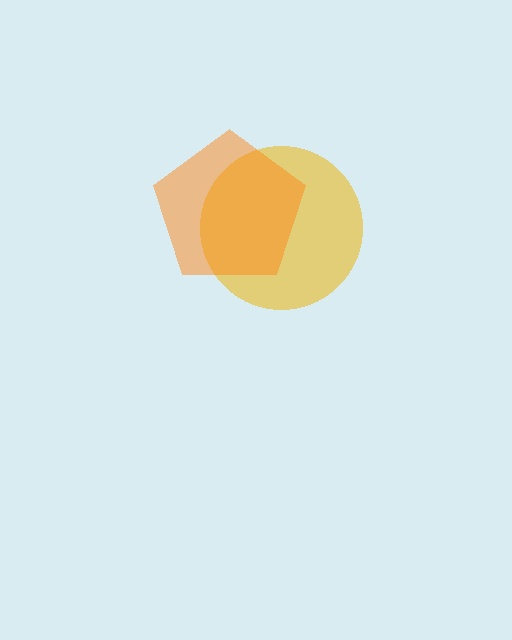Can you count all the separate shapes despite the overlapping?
Yes, there are 2 separate shapes.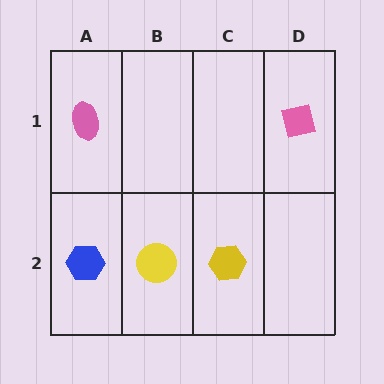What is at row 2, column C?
A yellow hexagon.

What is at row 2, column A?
A blue hexagon.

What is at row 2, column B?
A yellow circle.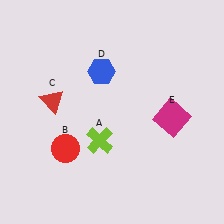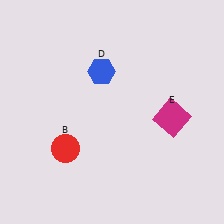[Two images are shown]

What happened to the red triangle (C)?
The red triangle (C) was removed in Image 2. It was in the top-left area of Image 1.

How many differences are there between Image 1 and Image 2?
There are 2 differences between the two images.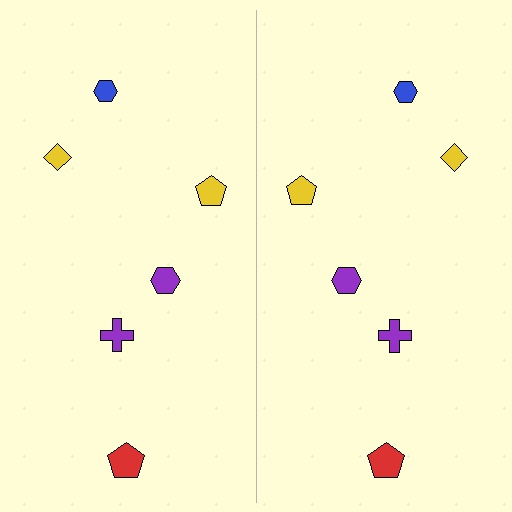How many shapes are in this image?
There are 12 shapes in this image.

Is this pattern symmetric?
Yes, this pattern has bilateral (reflection) symmetry.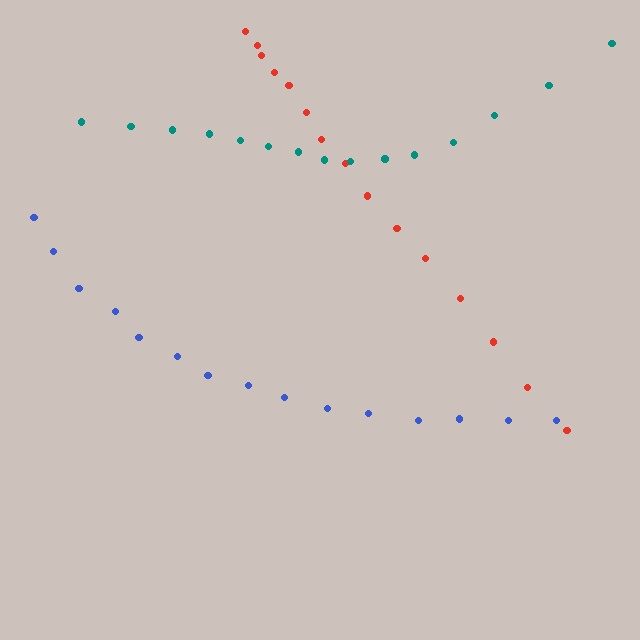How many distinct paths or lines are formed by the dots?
There are 3 distinct paths.